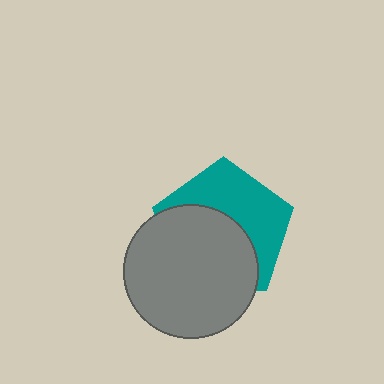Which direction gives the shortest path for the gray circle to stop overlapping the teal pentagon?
Moving down gives the shortest separation.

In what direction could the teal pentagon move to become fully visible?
The teal pentagon could move up. That would shift it out from behind the gray circle entirely.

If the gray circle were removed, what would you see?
You would see the complete teal pentagon.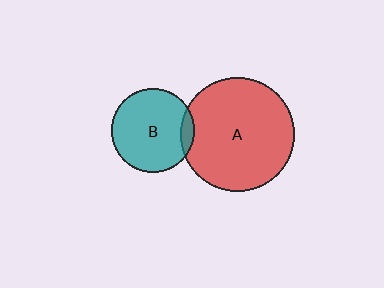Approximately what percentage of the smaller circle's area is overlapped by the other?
Approximately 10%.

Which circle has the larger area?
Circle A (red).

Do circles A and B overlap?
Yes.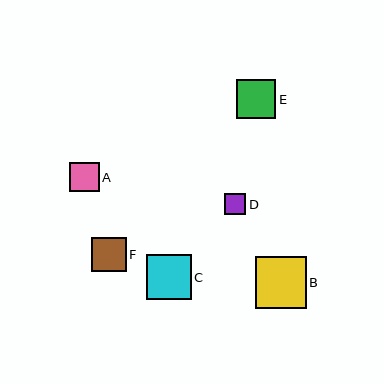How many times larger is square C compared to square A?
Square C is approximately 1.5 times the size of square A.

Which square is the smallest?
Square D is the smallest with a size of approximately 21 pixels.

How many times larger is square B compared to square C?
Square B is approximately 1.1 times the size of square C.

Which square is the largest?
Square B is the largest with a size of approximately 51 pixels.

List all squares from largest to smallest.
From largest to smallest: B, C, E, F, A, D.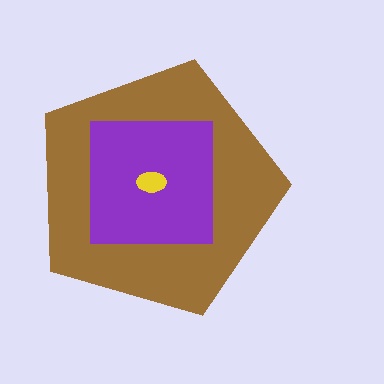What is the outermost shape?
The brown pentagon.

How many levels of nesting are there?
3.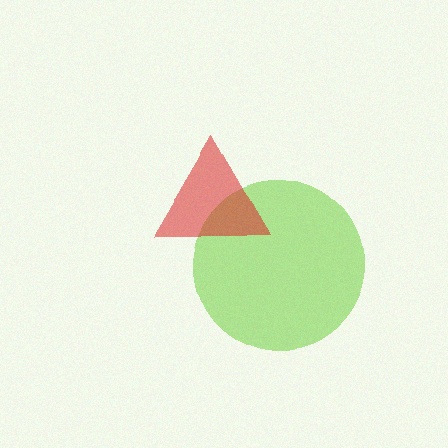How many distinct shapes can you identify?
There are 2 distinct shapes: a lime circle, a red triangle.